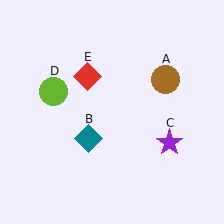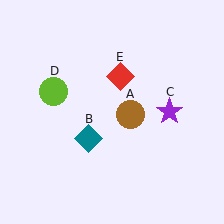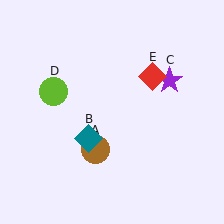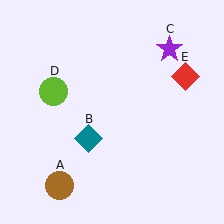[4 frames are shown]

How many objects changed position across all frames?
3 objects changed position: brown circle (object A), purple star (object C), red diamond (object E).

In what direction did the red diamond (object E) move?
The red diamond (object E) moved right.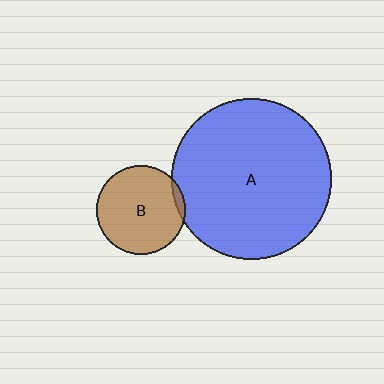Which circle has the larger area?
Circle A (blue).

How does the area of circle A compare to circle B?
Approximately 3.3 times.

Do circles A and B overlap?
Yes.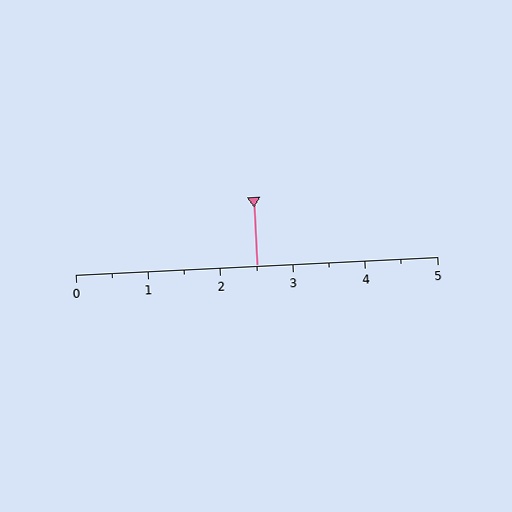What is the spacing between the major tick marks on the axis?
The major ticks are spaced 1 apart.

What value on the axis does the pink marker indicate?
The marker indicates approximately 2.5.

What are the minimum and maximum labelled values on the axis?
The axis runs from 0 to 5.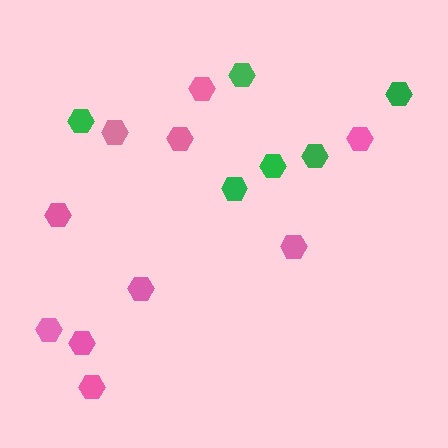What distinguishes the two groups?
There are 2 groups: one group of pink hexagons (10) and one group of green hexagons (6).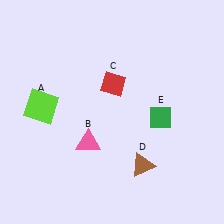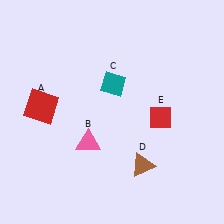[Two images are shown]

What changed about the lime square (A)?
In Image 1, A is lime. In Image 2, it changed to red.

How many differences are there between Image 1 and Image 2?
There are 3 differences between the two images.